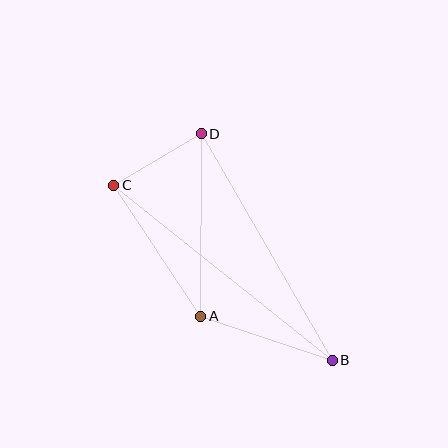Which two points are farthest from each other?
Points B and C are farthest from each other.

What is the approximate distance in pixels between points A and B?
The distance between A and B is approximately 138 pixels.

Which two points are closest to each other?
Points C and D are closest to each other.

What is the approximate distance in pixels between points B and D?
The distance between B and D is approximately 261 pixels.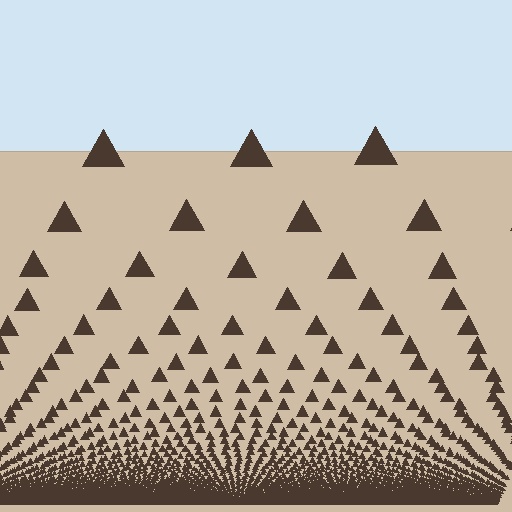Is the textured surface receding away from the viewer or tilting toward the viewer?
The surface appears to tilt toward the viewer. Texture elements get larger and sparser toward the top.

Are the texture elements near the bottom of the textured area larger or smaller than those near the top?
Smaller. The gradient is inverted — elements near the bottom are smaller and denser.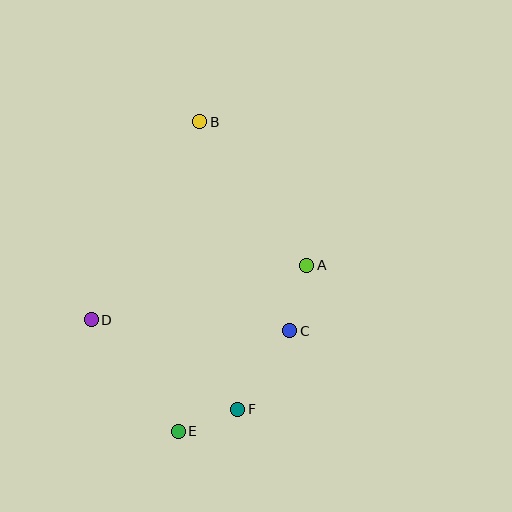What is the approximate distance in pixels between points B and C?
The distance between B and C is approximately 228 pixels.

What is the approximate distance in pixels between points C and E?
The distance between C and E is approximately 150 pixels.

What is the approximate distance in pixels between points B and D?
The distance between B and D is approximately 226 pixels.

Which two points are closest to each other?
Points E and F are closest to each other.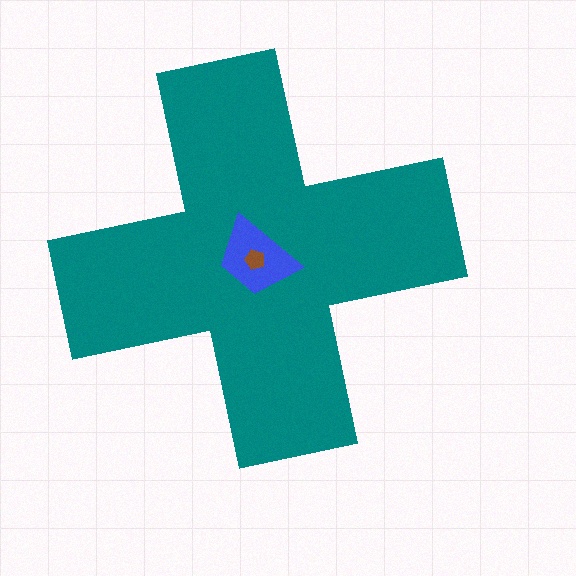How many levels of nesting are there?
3.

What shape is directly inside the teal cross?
The blue trapezoid.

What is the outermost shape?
The teal cross.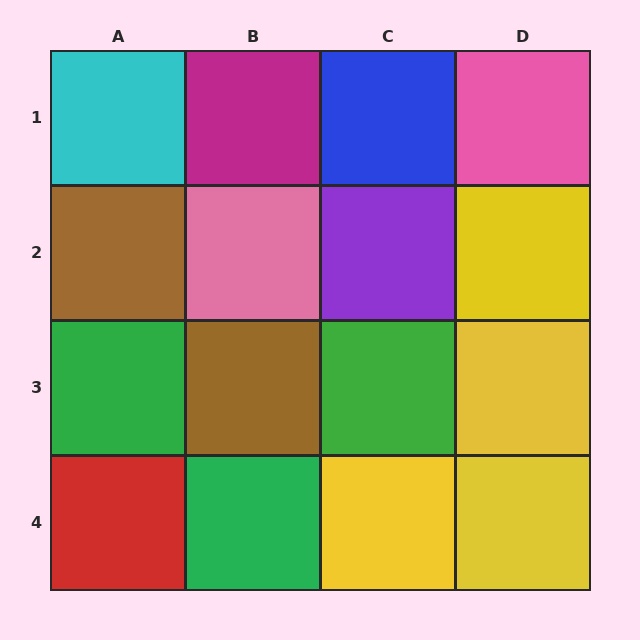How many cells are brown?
2 cells are brown.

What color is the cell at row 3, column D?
Yellow.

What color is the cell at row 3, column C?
Green.